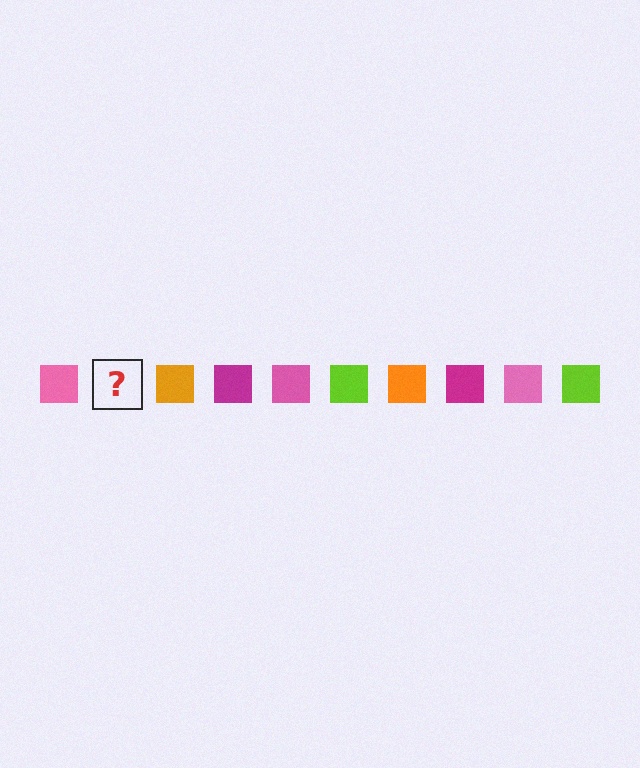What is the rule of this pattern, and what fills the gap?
The rule is that the pattern cycles through pink, lime, orange, magenta squares. The gap should be filled with a lime square.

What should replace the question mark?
The question mark should be replaced with a lime square.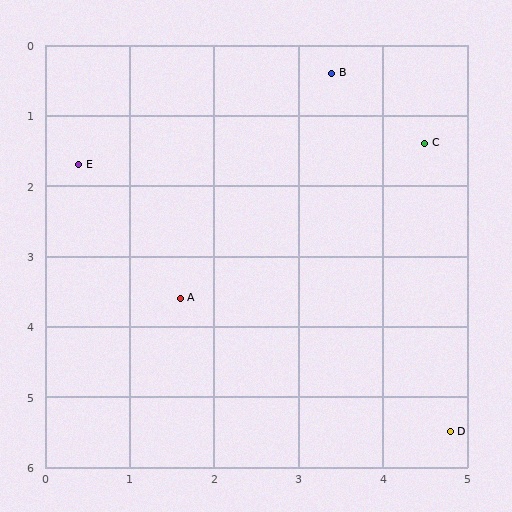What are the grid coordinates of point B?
Point B is at approximately (3.4, 0.4).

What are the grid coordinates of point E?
Point E is at approximately (0.4, 1.7).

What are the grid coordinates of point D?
Point D is at approximately (4.8, 5.5).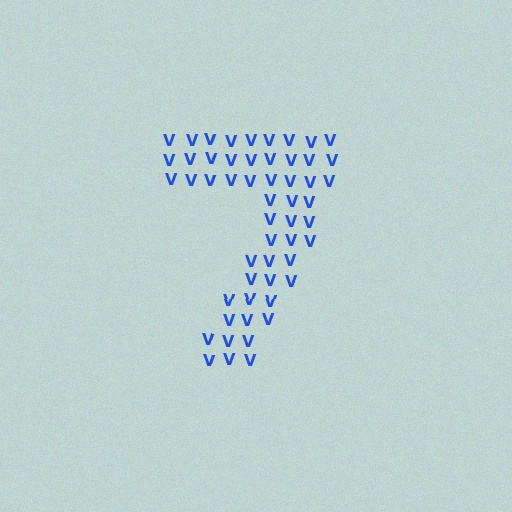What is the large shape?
The large shape is the digit 7.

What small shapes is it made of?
It is made of small letter V's.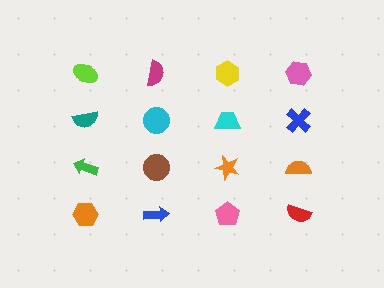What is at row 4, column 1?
An orange hexagon.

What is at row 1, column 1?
A lime ellipse.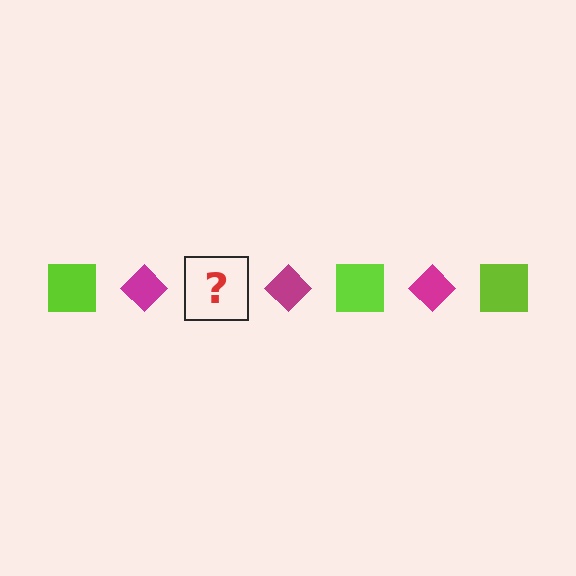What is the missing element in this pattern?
The missing element is a lime square.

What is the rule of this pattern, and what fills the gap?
The rule is that the pattern alternates between lime square and magenta diamond. The gap should be filled with a lime square.